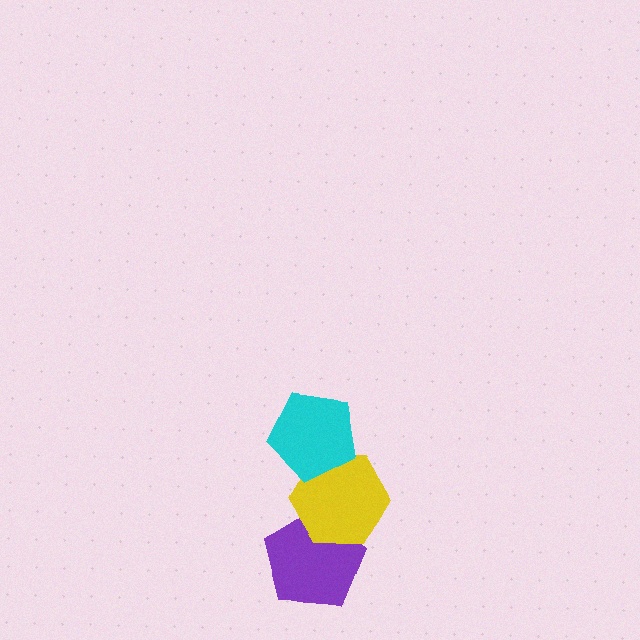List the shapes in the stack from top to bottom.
From top to bottom: the cyan pentagon, the yellow hexagon, the purple pentagon.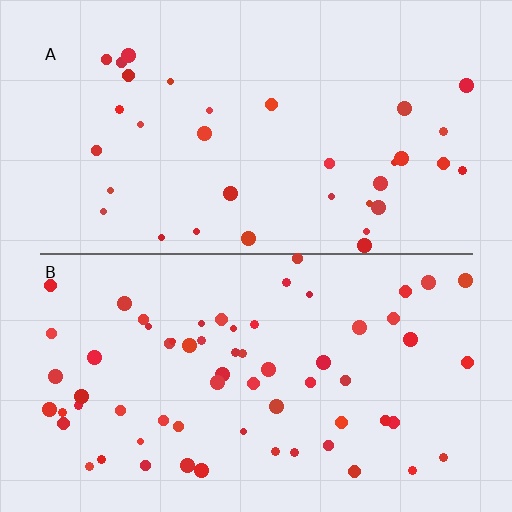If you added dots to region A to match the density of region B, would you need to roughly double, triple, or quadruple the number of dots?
Approximately double.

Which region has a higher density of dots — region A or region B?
B (the bottom).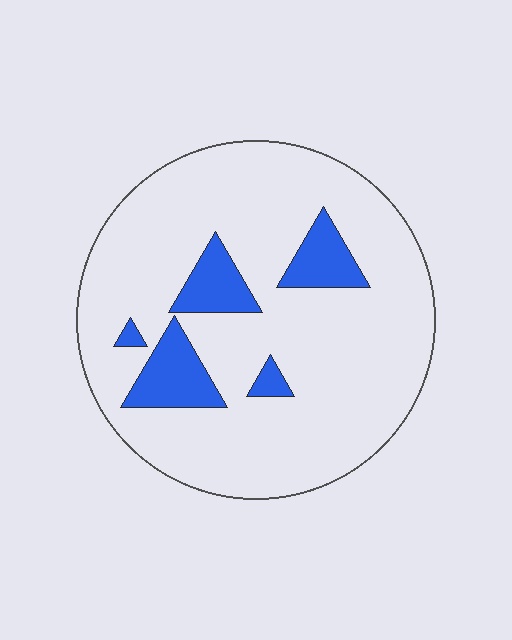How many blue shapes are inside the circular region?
5.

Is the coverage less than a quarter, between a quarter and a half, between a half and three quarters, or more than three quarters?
Less than a quarter.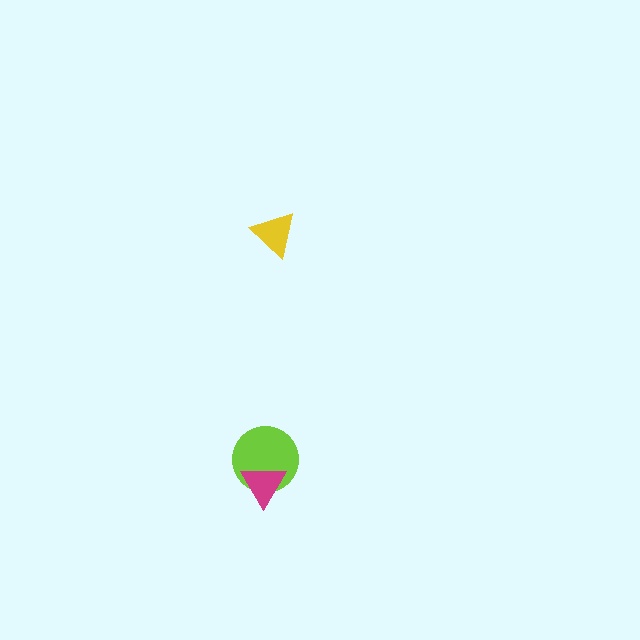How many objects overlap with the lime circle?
1 object overlaps with the lime circle.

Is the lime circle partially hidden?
Yes, it is partially covered by another shape.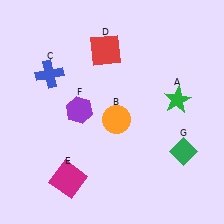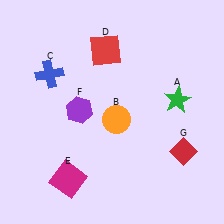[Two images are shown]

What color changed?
The diamond (G) changed from green in Image 1 to red in Image 2.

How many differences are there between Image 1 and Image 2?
There is 1 difference between the two images.